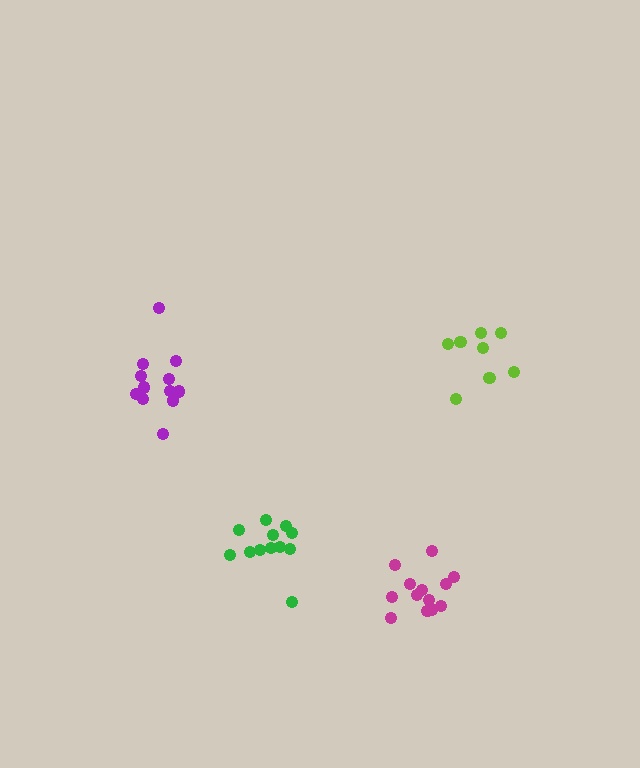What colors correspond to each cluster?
The clusters are colored: green, purple, lime, magenta.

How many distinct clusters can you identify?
There are 4 distinct clusters.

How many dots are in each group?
Group 1: 12 dots, Group 2: 12 dots, Group 3: 8 dots, Group 4: 13 dots (45 total).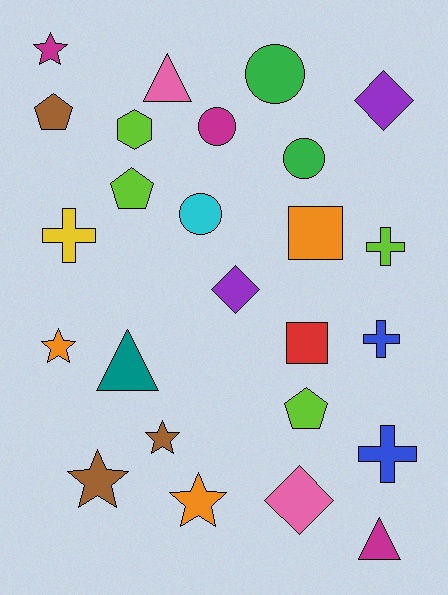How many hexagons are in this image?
There is 1 hexagon.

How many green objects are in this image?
There are 2 green objects.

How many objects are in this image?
There are 25 objects.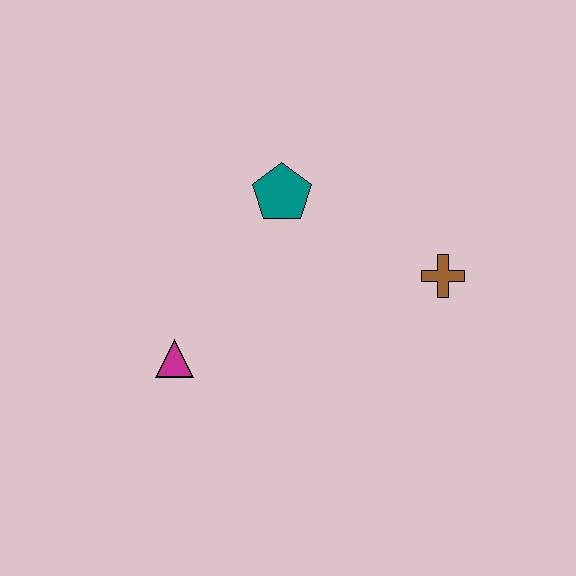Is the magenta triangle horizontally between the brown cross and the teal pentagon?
No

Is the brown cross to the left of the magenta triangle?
No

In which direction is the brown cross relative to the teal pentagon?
The brown cross is to the right of the teal pentagon.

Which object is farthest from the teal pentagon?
The magenta triangle is farthest from the teal pentagon.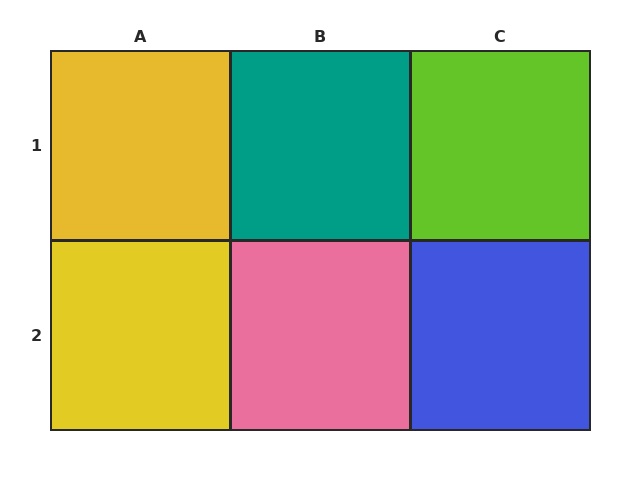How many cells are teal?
1 cell is teal.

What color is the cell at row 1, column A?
Yellow.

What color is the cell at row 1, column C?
Lime.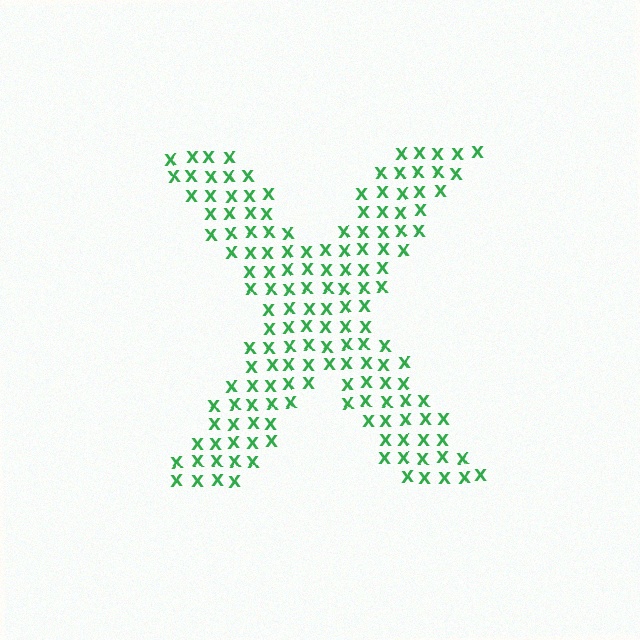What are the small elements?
The small elements are letter X's.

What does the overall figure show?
The overall figure shows the letter X.